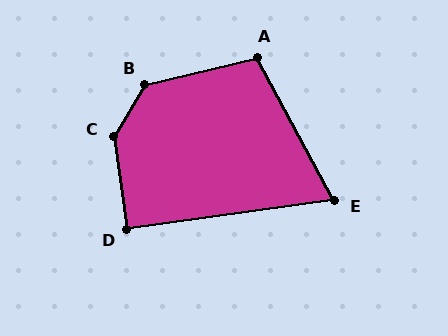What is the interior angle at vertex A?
Approximately 105 degrees (obtuse).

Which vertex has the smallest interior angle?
E, at approximately 70 degrees.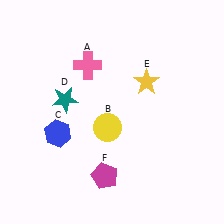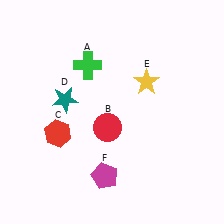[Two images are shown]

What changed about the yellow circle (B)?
In Image 1, B is yellow. In Image 2, it changed to red.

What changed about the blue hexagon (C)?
In Image 1, C is blue. In Image 2, it changed to red.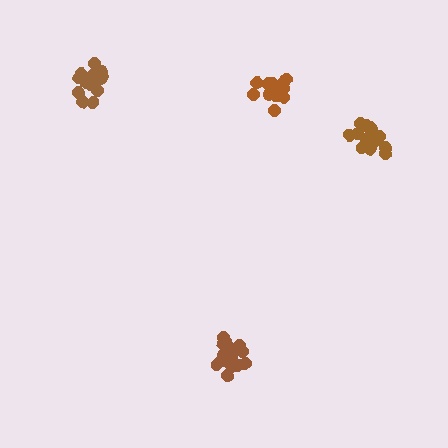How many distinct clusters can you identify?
There are 4 distinct clusters.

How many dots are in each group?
Group 1: 17 dots, Group 2: 15 dots, Group 3: 15 dots, Group 4: 15 dots (62 total).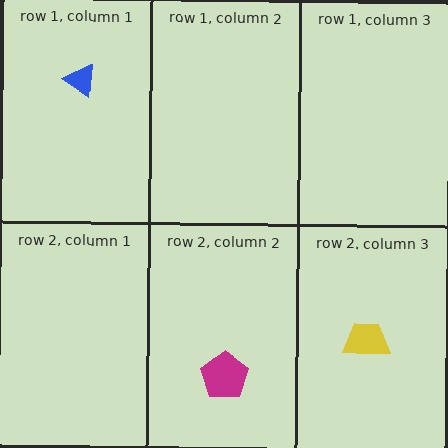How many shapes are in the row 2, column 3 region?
1.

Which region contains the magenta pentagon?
The row 2, column 2 region.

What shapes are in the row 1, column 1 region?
The blue triangle.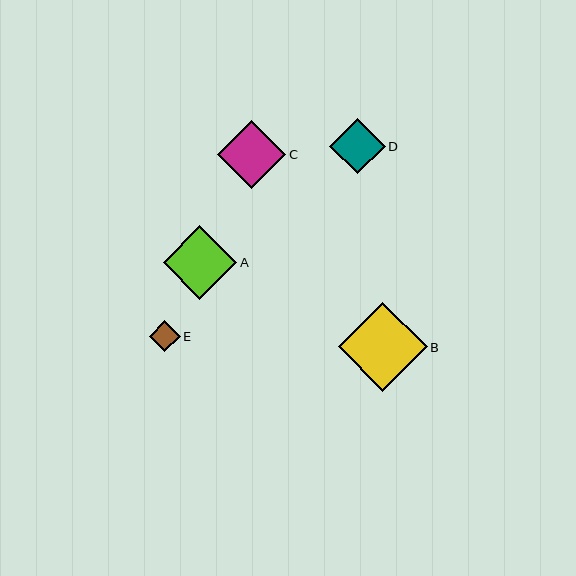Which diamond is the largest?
Diamond B is the largest with a size of approximately 89 pixels.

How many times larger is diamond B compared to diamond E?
Diamond B is approximately 2.9 times the size of diamond E.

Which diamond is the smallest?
Diamond E is the smallest with a size of approximately 31 pixels.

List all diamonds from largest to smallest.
From largest to smallest: B, A, C, D, E.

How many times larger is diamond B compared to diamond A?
Diamond B is approximately 1.2 times the size of diamond A.